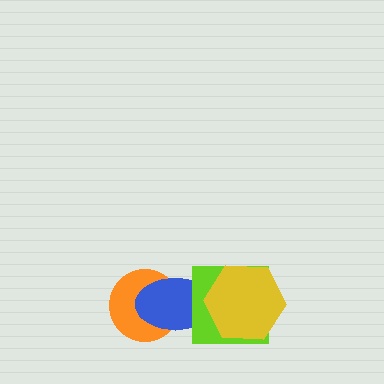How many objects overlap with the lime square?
2 objects overlap with the lime square.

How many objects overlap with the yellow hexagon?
2 objects overlap with the yellow hexagon.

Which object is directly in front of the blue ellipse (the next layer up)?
The lime square is directly in front of the blue ellipse.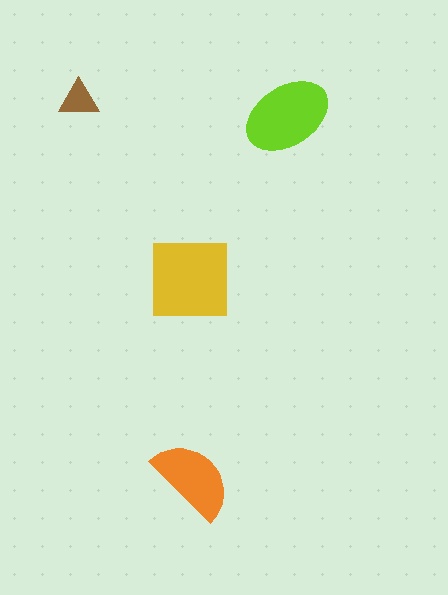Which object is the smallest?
The brown triangle.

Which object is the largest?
The yellow square.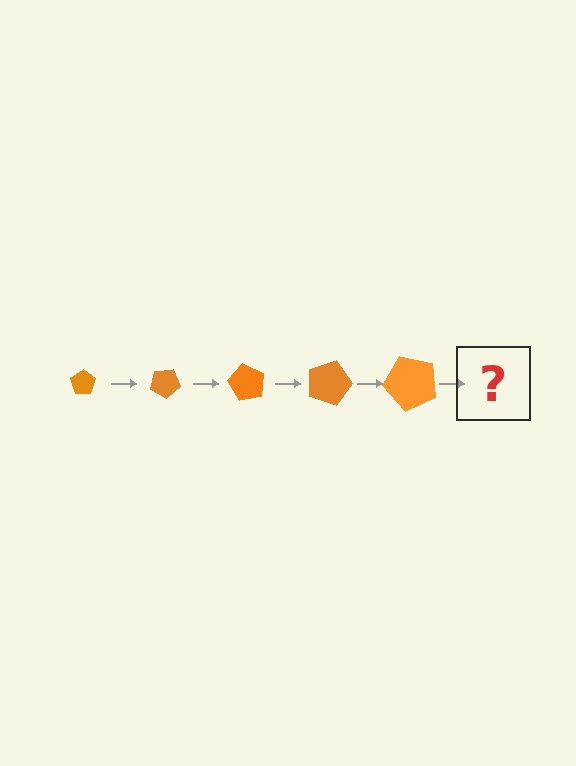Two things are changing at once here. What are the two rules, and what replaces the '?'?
The two rules are that the pentagon grows larger each step and it rotates 30 degrees each step. The '?' should be a pentagon, larger than the previous one and rotated 150 degrees from the start.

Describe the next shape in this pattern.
It should be a pentagon, larger than the previous one and rotated 150 degrees from the start.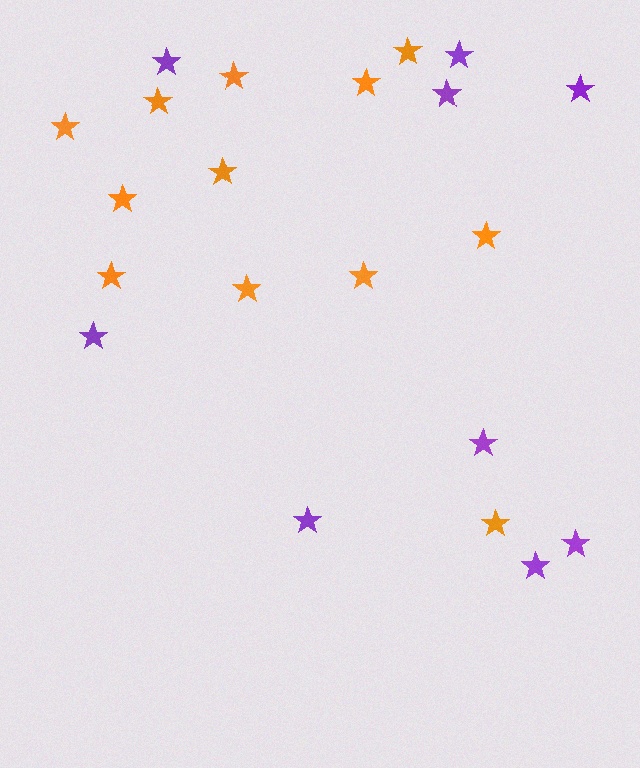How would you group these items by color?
There are 2 groups: one group of purple stars (9) and one group of orange stars (12).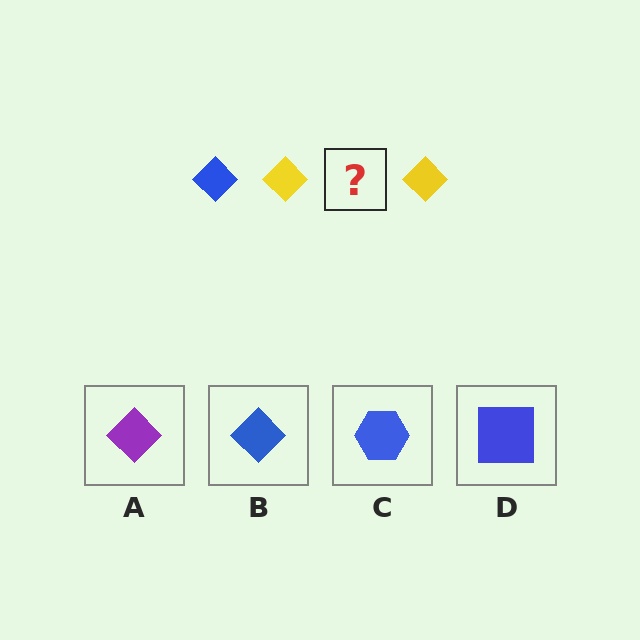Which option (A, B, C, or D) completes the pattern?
B.